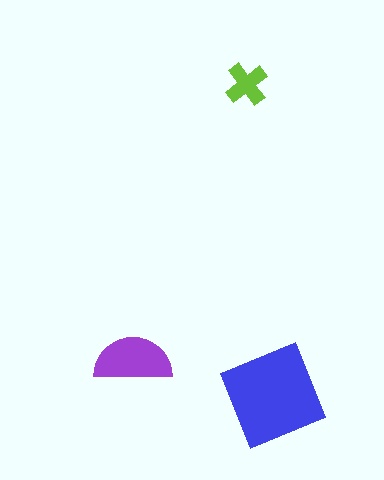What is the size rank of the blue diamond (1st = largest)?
1st.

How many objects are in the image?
There are 3 objects in the image.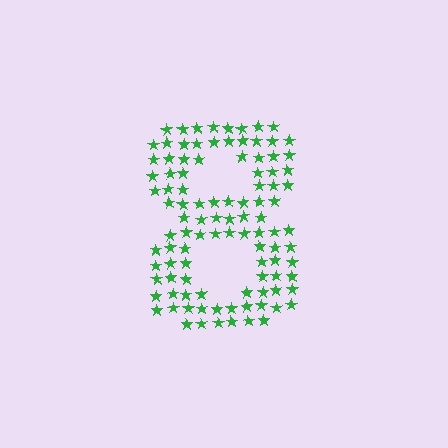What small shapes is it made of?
It is made of small stars.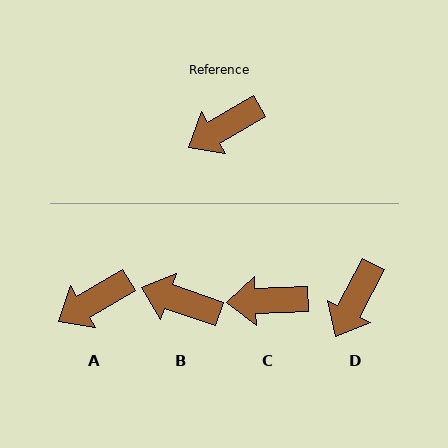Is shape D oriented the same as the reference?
No, it is off by about 32 degrees.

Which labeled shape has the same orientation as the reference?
A.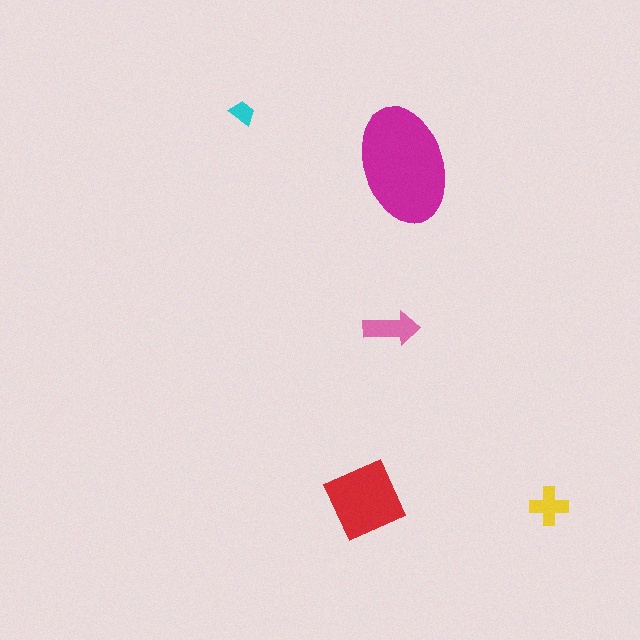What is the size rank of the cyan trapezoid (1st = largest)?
5th.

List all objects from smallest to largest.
The cyan trapezoid, the yellow cross, the pink arrow, the red square, the magenta ellipse.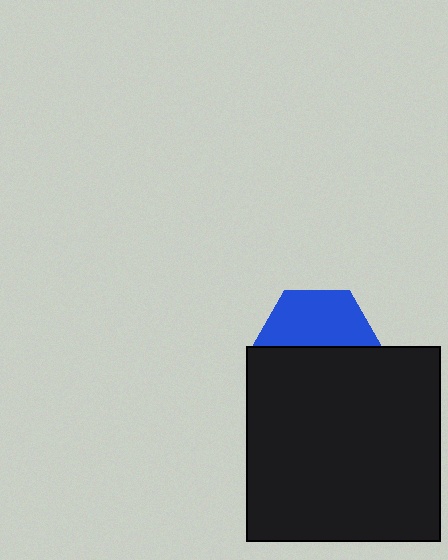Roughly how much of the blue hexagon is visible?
About half of it is visible (roughly 49%).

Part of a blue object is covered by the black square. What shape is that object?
It is a hexagon.